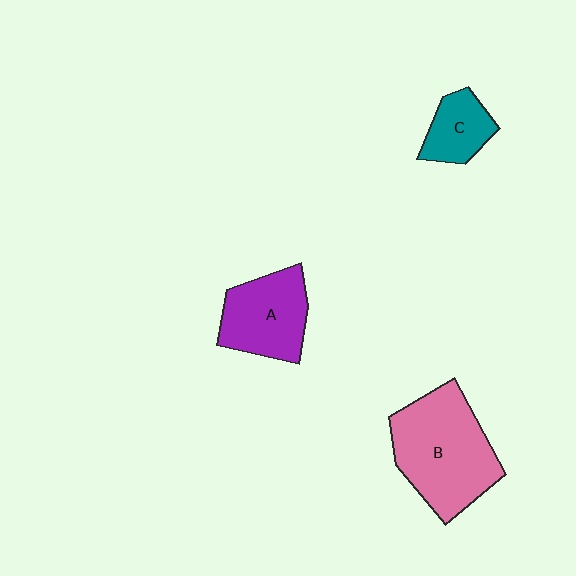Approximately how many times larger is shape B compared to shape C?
Approximately 2.5 times.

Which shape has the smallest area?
Shape C (teal).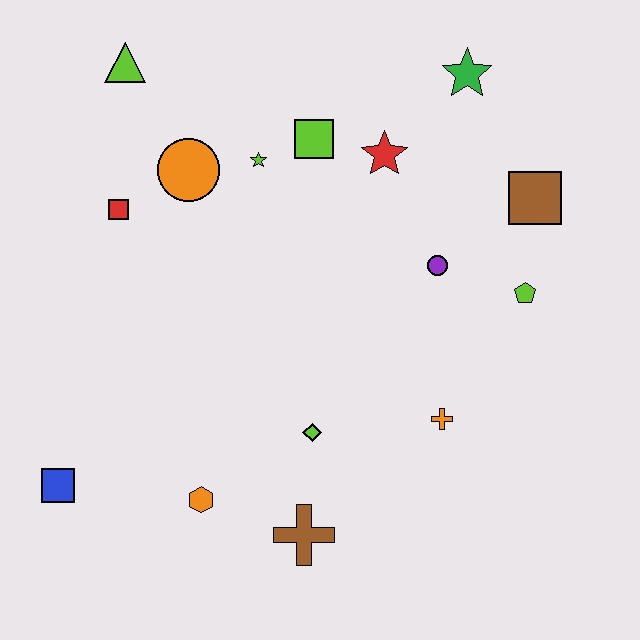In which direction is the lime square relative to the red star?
The lime square is to the left of the red star.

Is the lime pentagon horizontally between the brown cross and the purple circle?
No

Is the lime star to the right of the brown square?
No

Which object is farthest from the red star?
The blue square is farthest from the red star.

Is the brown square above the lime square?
No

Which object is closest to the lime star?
The lime square is closest to the lime star.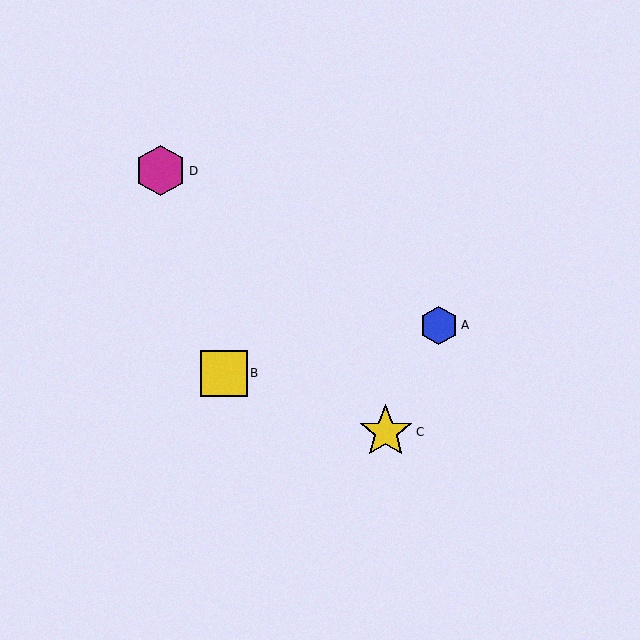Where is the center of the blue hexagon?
The center of the blue hexagon is at (439, 325).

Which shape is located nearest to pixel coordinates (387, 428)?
The yellow star (labeled C) at (386, 432) is nearest to that location.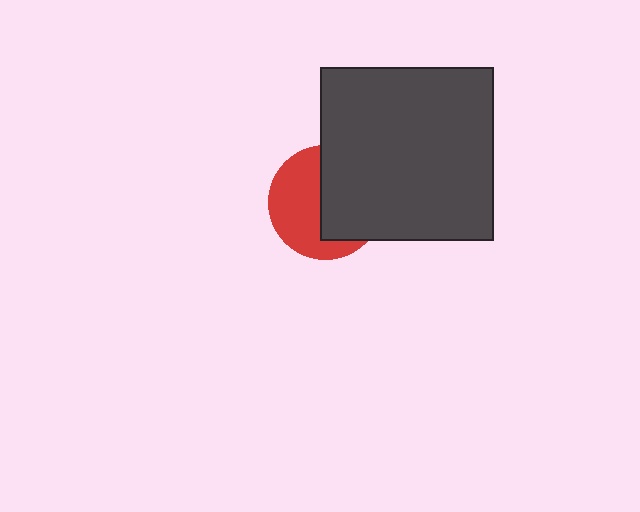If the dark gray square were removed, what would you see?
You would see the complete red circle.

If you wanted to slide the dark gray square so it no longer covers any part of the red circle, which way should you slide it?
Slide it right — that is the most direct way to separate the two shapes.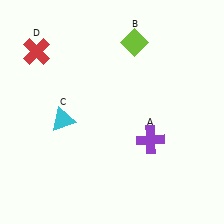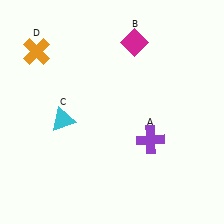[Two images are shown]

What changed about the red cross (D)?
In Image 1, D is red. In Image 2, it changed to orange.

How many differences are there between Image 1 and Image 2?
There are 2 differences between the two images.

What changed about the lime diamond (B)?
In Image 1, B is lime. In Image 2, it changed to magenta.